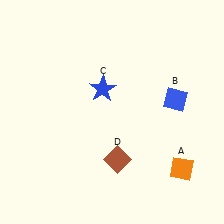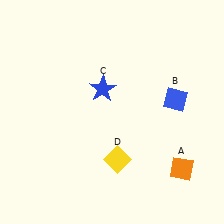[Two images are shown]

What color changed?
The diamond (D) changed from brown in Image 1 to yellow in Image 2.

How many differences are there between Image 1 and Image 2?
There is 1 difference between the two images.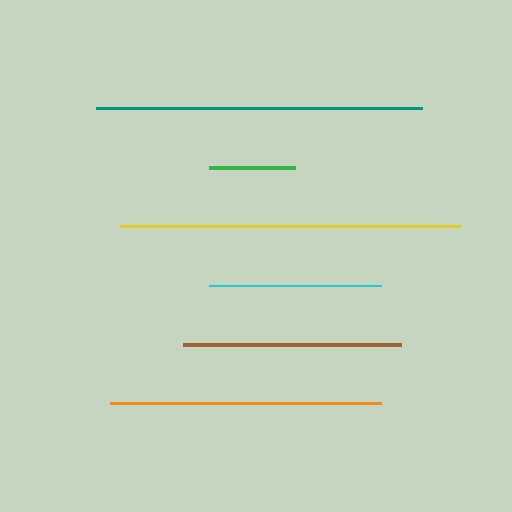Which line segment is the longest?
The yellow line is the longest at approximately 340 pixels.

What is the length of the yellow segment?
The yellow segment is approximately 340 pixels long.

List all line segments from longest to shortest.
From longest to shortest: yellow, teal, orange, brown, cyan, green.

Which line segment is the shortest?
The green line is the shortest at approximately 86 pixels.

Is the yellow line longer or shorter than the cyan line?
The yellow line is longer than the cyan line.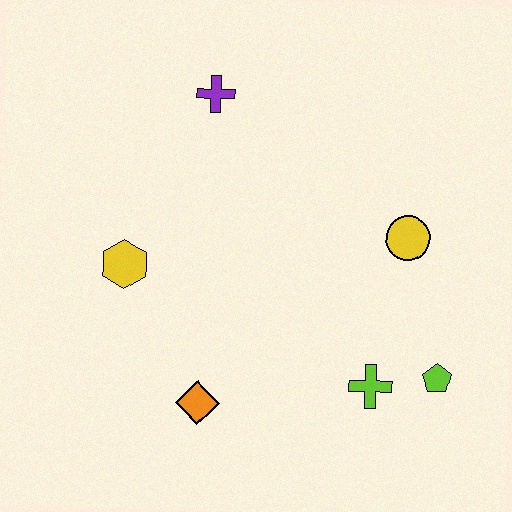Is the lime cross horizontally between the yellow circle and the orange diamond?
Yes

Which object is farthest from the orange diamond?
The purple cross is farthest from the orange diamond.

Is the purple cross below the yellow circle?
No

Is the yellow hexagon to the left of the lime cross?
Yes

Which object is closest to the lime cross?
The lime pentagon is closest to the lime cross.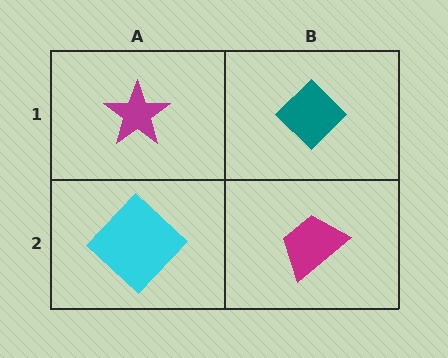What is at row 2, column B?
A magenta trapezoid.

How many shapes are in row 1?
2 shapes.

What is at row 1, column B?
A teal diamond.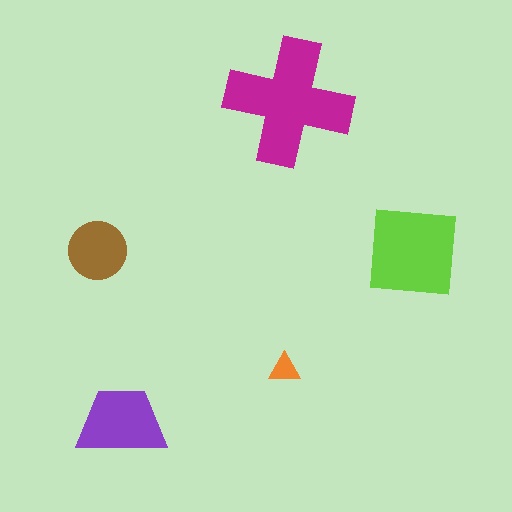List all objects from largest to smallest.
The magenta cross, the lime square, the purple trapezoid, the brown circle, the orange triangle.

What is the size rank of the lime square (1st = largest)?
2nd.